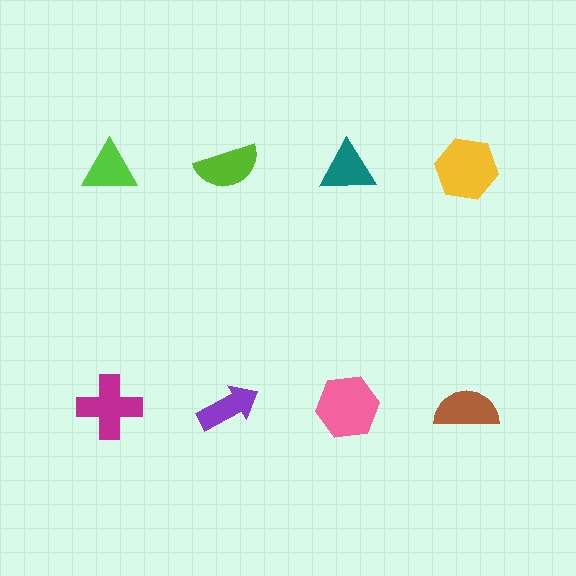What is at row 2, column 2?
A purple arrow.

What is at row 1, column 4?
A yellow hexagon.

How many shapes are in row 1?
4 shapes.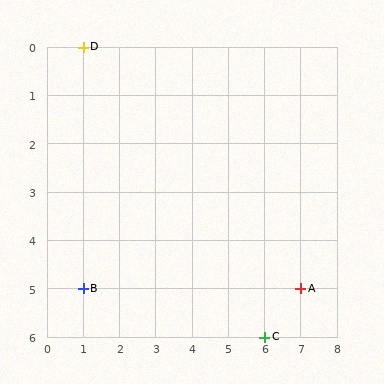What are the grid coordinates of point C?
Point C is at grid coordinates (6, 6).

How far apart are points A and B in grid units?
Points A and B are 6 columns apart.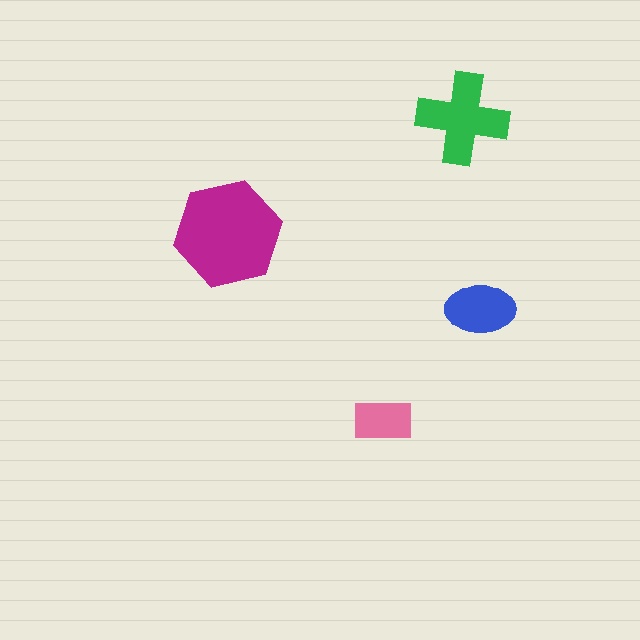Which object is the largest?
The magenta hexagon.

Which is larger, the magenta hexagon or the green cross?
The magenta hexagon.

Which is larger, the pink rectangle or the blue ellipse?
The blue ellipse.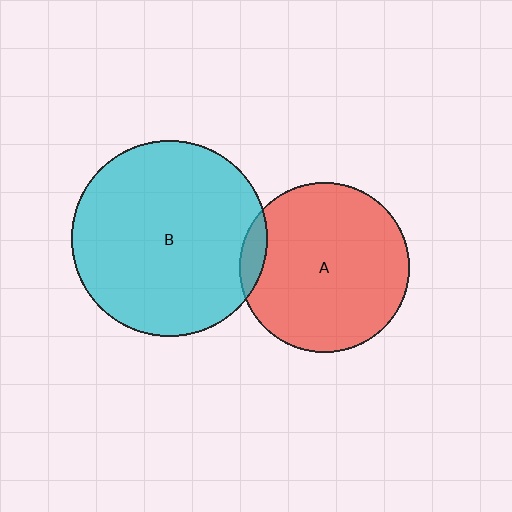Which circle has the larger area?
Circle B (cyan).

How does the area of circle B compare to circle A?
Approximately 1.3 times.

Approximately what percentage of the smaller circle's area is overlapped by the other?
Approximately 5%.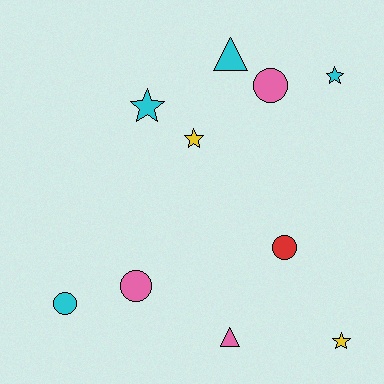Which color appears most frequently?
Cyan, with 4 objects.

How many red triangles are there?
There are no red triangles.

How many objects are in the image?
There are 10 objects.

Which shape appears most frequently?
Star, with 4 objects.